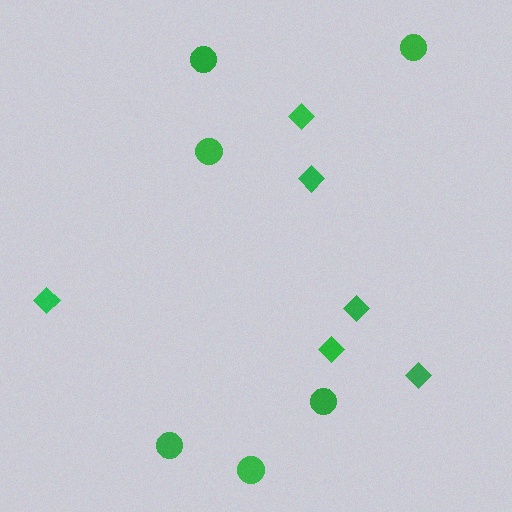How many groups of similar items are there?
There are 2 groups: one group of circles (6) and one group of diamonds (6).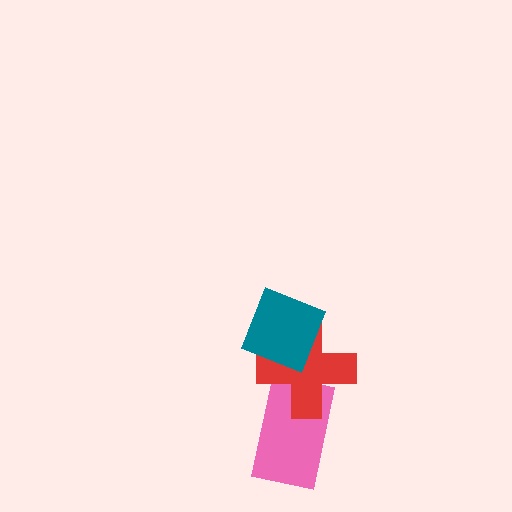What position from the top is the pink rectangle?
The pink rectangle is 3rd from the top.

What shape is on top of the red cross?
The teal diamond is on top of the red cross.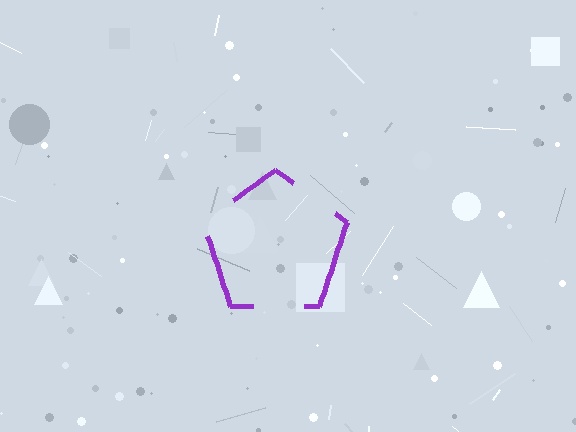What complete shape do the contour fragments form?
The contour fragments form a pentagon.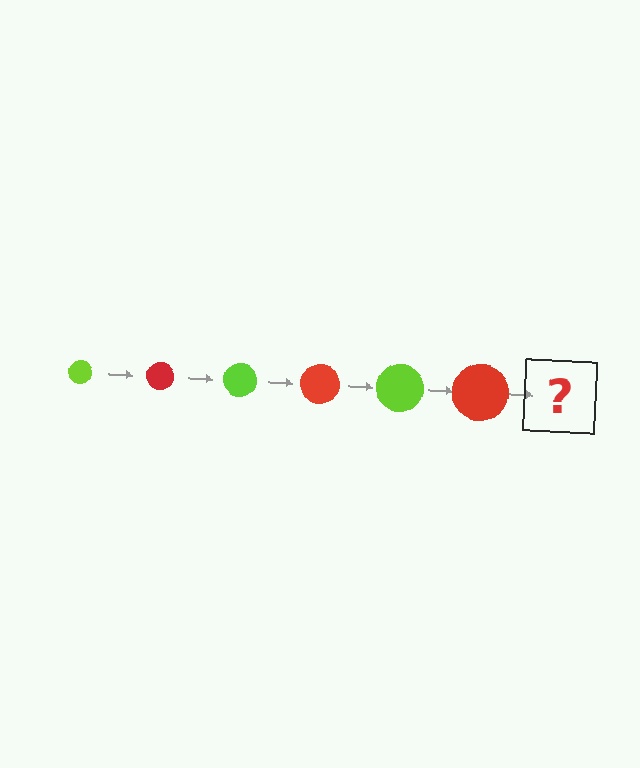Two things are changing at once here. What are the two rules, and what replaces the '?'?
The two rules are that the circle grows larger each step and the color cycles through lime and red. The '?' should be a lime circle, larger than the previous one.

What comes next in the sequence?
The next element should be a lime circle, larger than the previous one.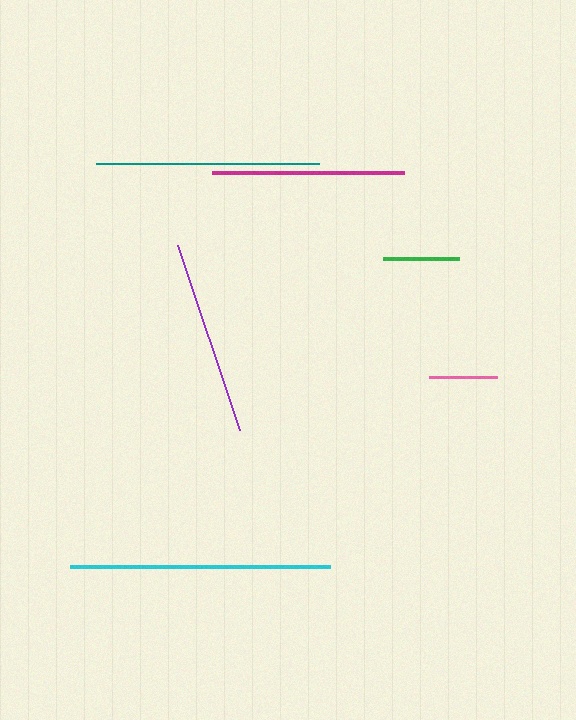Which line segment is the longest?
The cyan line is the longest at approximately 260 pixels.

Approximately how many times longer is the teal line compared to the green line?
The teal line is approximately 2.9 times the length of the green line.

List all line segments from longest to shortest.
From longest to shortest: cyan, teal, purple, magenta, green, pink.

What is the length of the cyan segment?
The cyan segment is approximately 260 pixels long.